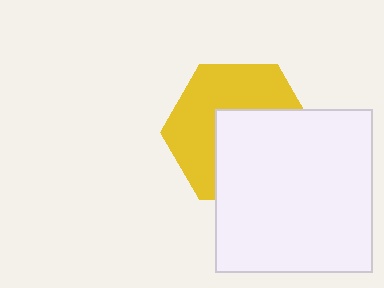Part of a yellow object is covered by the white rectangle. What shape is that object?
It is a hexagon.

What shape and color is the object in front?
The object in front is a white rectangle.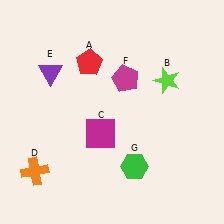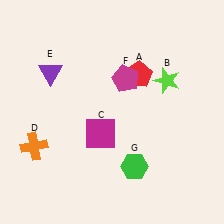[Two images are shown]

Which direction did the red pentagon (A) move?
The red pentagon (A) moved right.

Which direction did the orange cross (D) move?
The orange cross (D) moved up.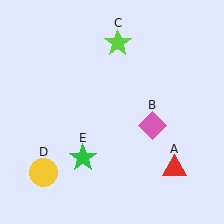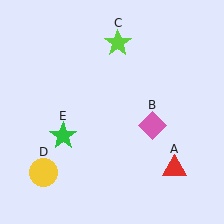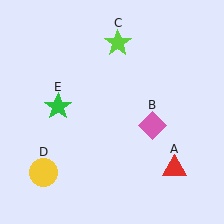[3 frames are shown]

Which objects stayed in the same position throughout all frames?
Red triangle (object A) and pink diamond (object B) and lime star (object C) and yellow circle (object D) remained stationary.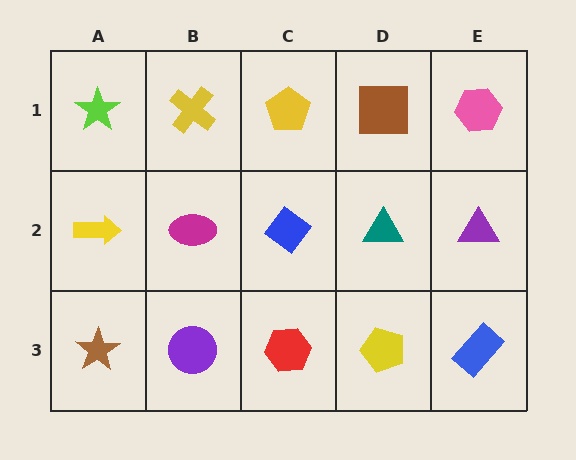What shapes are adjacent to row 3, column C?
A blue diamond (row 2, column C), a purple circle (row 3, column B), a yellow pentagon (row 3, column D).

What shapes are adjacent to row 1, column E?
A purple triangle (row 2, column E), a brown square (row 1, column D).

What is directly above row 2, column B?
A yellow cross.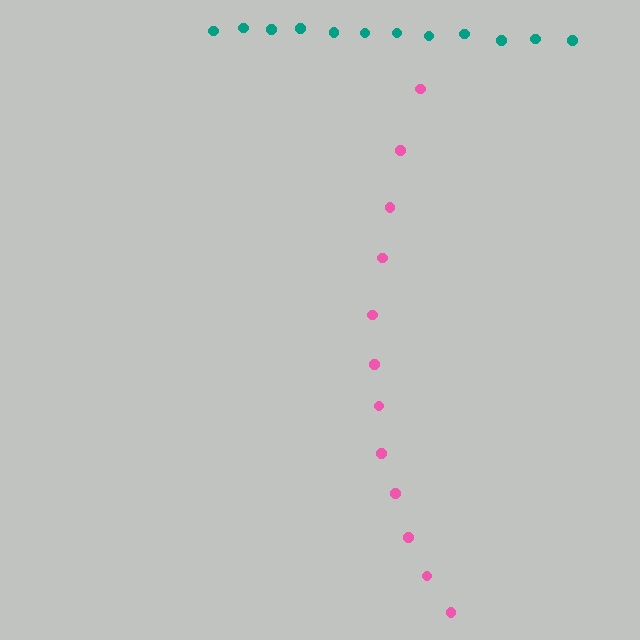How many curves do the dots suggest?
There are 2 distinct paths.